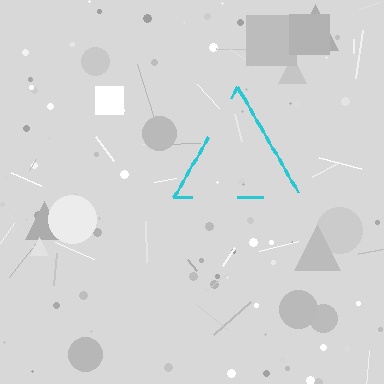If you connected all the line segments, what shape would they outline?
They would outline a triangle.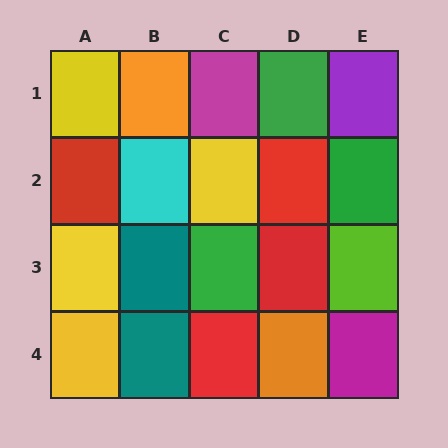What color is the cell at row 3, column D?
Red.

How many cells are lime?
1 cell is lime.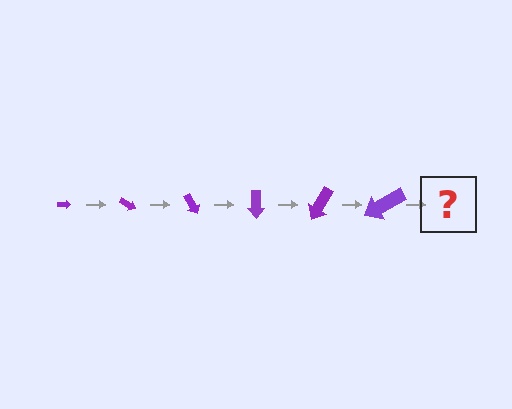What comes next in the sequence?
The next element should be an arrow, larger than the previous one and rotated 180 degrees from the start.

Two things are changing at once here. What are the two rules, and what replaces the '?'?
The two rules are that the arrow grows larger each step and it rotates 30 degrees each step. The '?' should be an arrow, larger than the previous one and rotated 180 degrees from the start.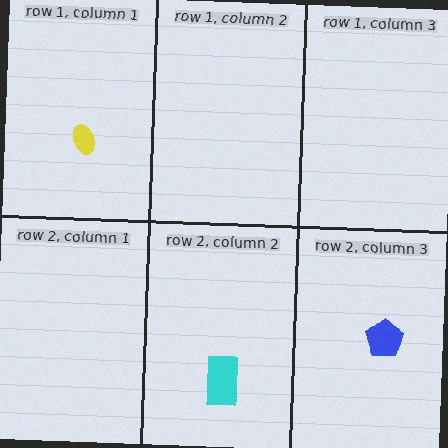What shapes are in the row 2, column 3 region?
The blue pentagon.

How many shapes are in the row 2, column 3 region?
1.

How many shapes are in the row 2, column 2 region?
1.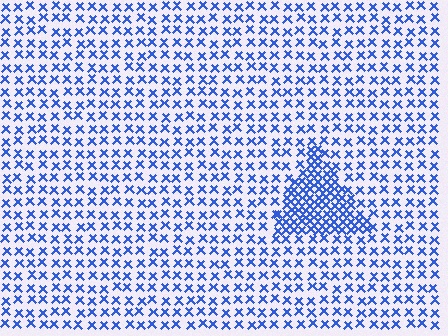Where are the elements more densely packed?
The elements are more densely packed inside the triangle boundary.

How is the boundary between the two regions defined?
The boundary is defined by a change in element density (approximately 2.3x ratio). All elements are the same color, size, and shape.